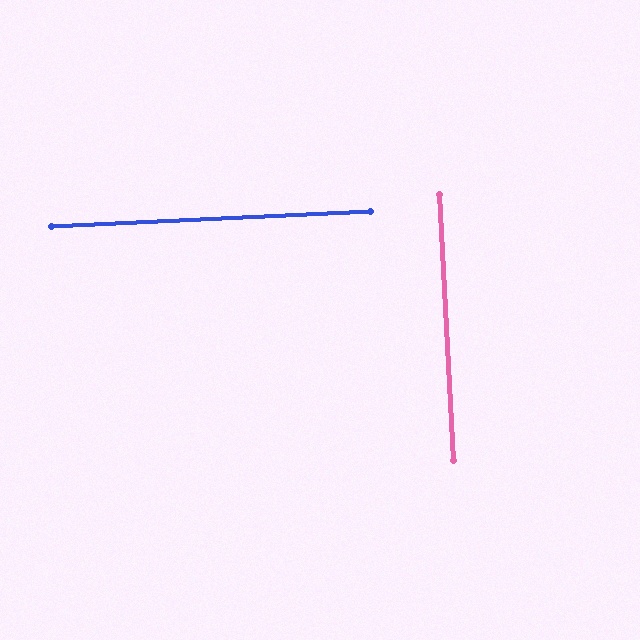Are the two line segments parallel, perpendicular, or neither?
Perpendicular — they meet at approximately 90°.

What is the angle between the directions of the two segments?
Approximately 90 degrees.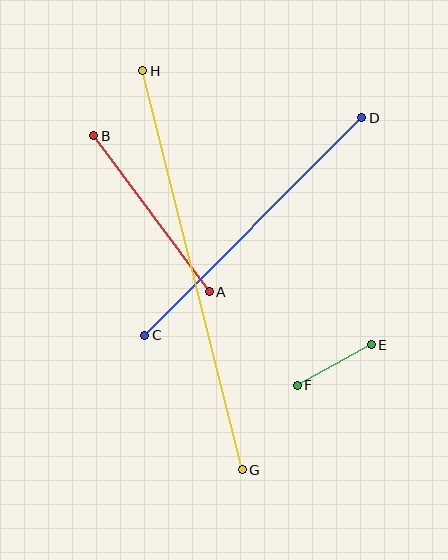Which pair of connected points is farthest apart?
Points G and H are farthest apart.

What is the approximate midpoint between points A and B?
The midpoint is at approximately (151, 214) pixels.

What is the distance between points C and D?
The distance is approximately 307 pixels.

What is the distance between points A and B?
The distance is approximately 194 pixels.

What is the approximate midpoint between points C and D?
The midpoint is at approximately (253, 227) pixels.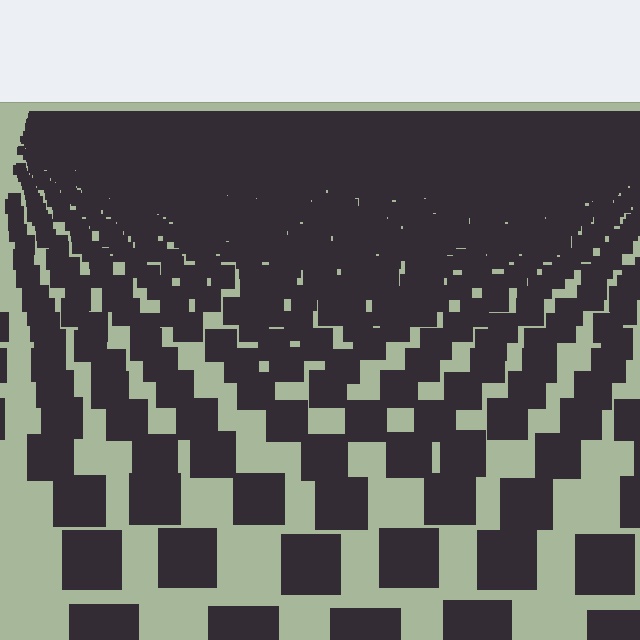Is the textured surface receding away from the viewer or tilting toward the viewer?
The surface is receding away from the viewer. Texture elements get smaller and denser toward the top.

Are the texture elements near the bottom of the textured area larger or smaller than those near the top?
Larger. Near the bottom, elements are closer to the viewer and appear at a bigger on-screen size.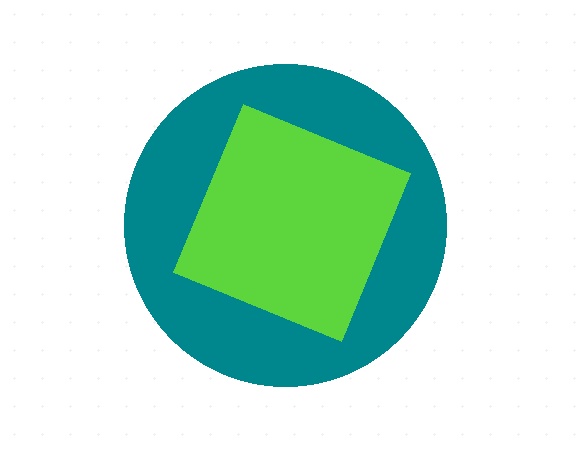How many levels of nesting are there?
2.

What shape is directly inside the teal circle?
The lime diamond.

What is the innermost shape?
The lime diamond.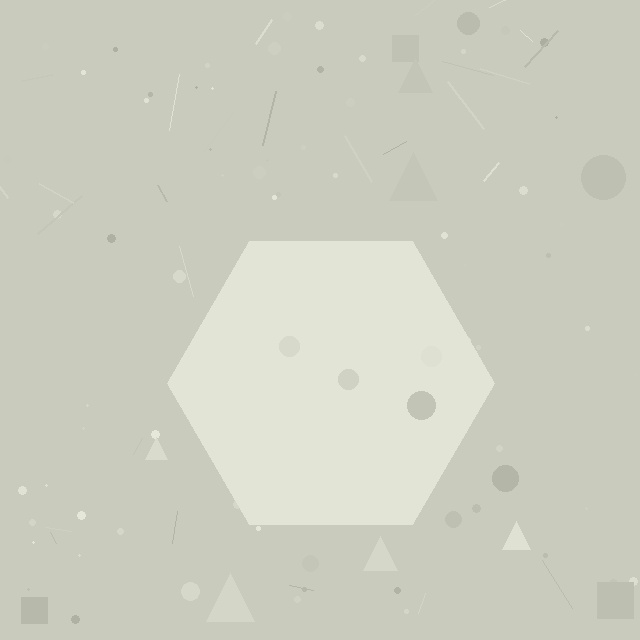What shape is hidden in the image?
A hexagon is hidden in the image.